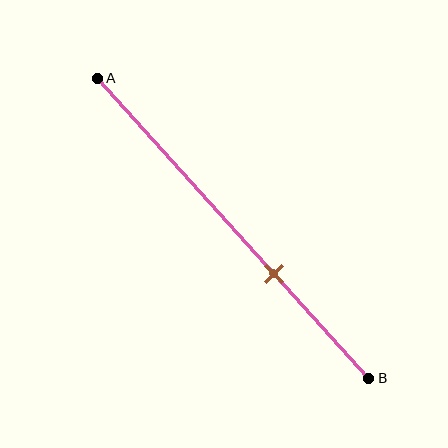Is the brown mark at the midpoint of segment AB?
No, the mark is at about 65% from A, not at the 50% midpoint.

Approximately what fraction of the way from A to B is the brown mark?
The brown mark is approximately 65% of the way from A to B.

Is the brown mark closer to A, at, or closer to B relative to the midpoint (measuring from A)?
The brown mark is closer to point B than the midpoint of segment AB.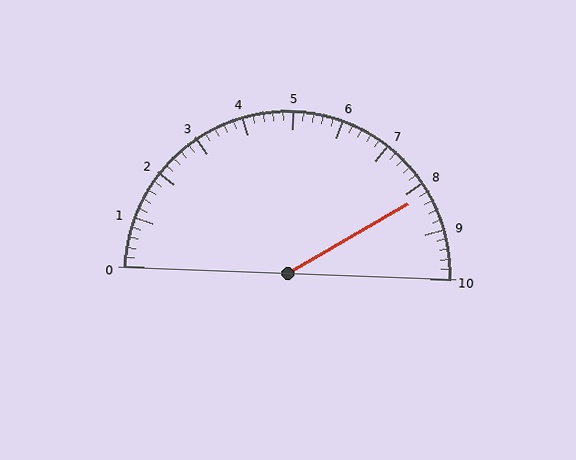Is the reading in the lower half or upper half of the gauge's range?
The reading is in the upper half of the range (0 to 10).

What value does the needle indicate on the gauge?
The needle indicates approximately 8.2.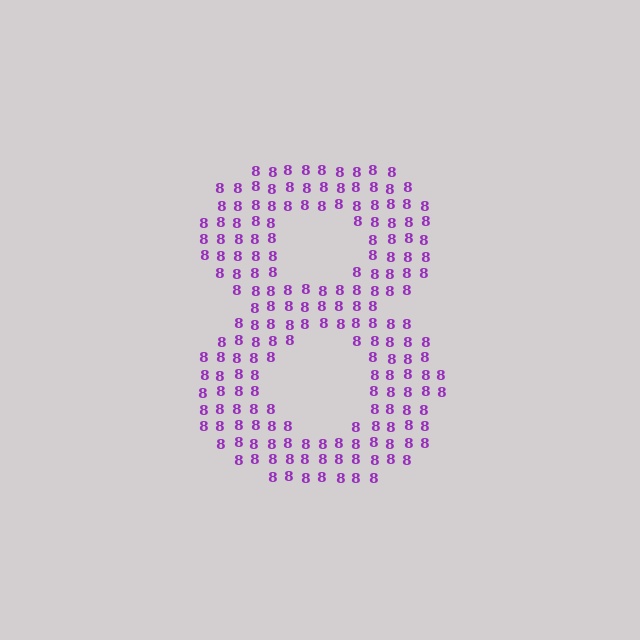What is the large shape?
The large shape is the digit 8.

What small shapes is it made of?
It is made of small digit 8's.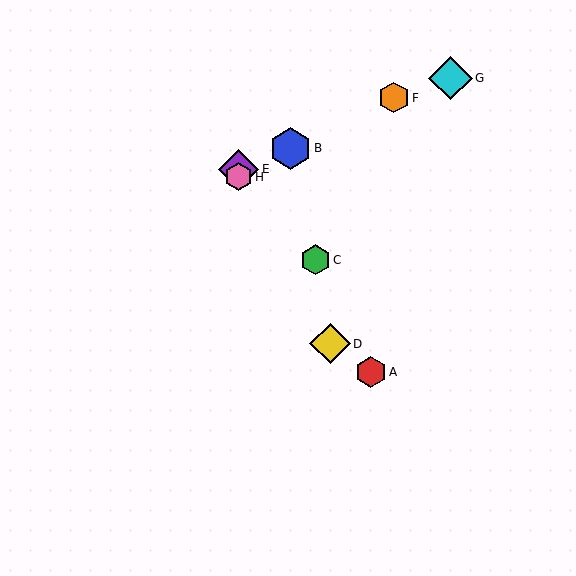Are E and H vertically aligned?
Yes, both are at x≈238.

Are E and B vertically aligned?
No, E is at x≈238 and B is at x≈290.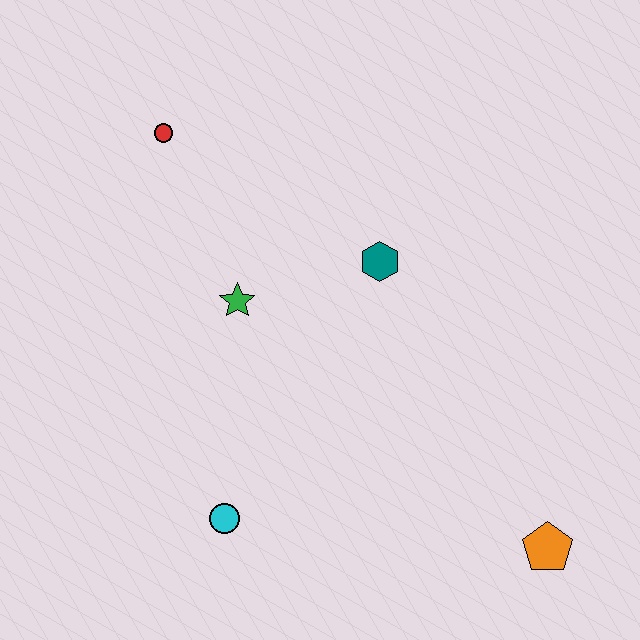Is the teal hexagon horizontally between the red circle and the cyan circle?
No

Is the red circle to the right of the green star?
No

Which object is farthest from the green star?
The orange pentagon is farthest from the green star.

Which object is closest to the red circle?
The green star is closest to the red circle.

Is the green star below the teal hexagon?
Yes